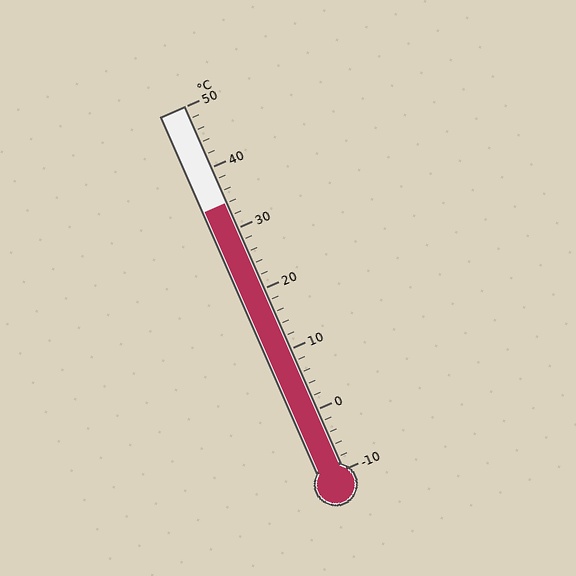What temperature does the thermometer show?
The thermometer shows approximately 34°C.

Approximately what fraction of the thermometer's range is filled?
The thermometer is filled to approximately 75% of its range.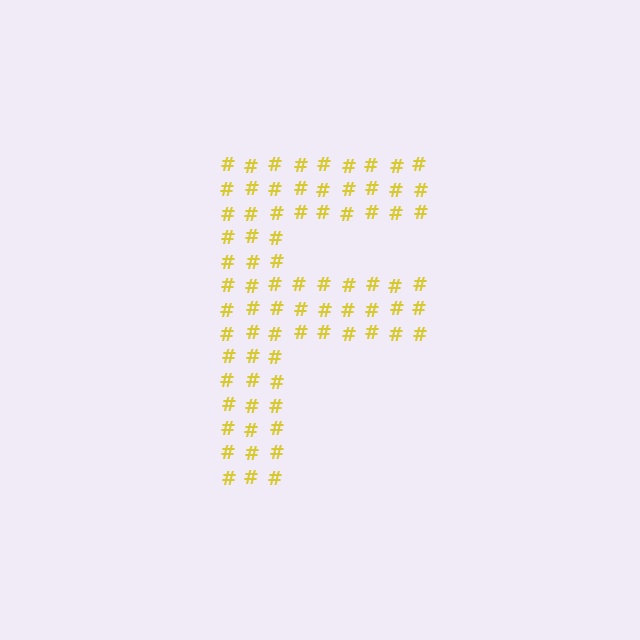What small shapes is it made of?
It is made of small hash symbols.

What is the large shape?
The large shape is the letter F.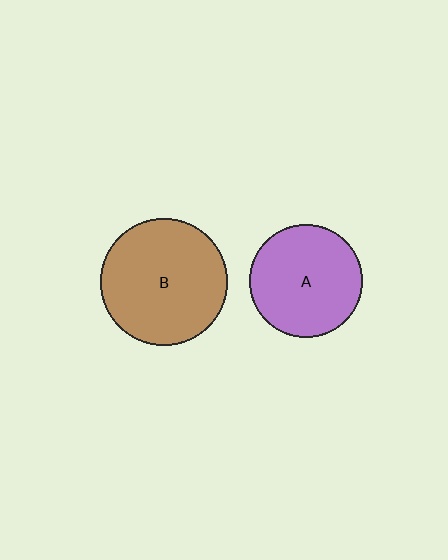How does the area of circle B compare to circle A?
Approximately 1.3 times.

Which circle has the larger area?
Circle B (brown).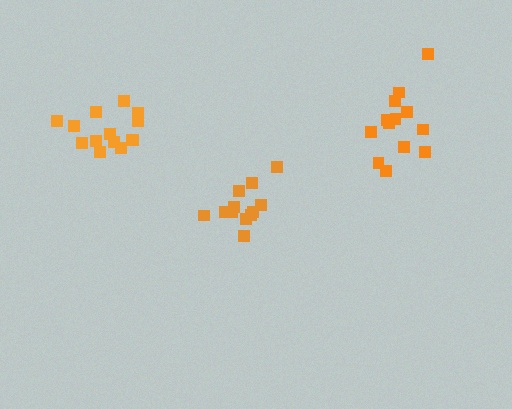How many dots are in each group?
Group 1: 13 dots, Group 2: 13 dots, Group 3: 14 dots (40 total).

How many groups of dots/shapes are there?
There are 3 groups.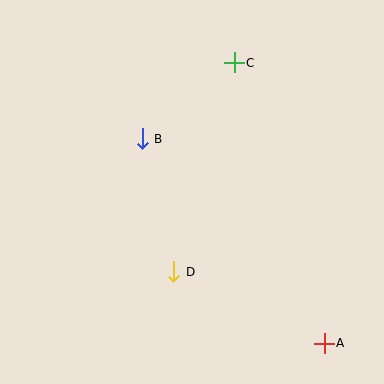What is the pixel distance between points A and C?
The distance between A and C is 295 pixels.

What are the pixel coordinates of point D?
Point D is at (174, 272).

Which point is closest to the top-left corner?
Point B is closest to the top-left corner.